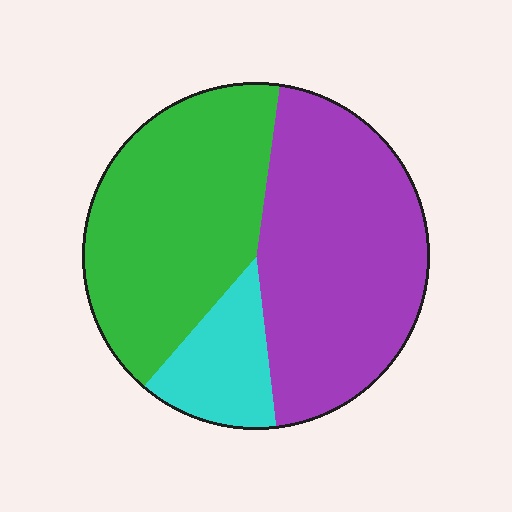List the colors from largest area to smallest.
From largest to smallest: purple, green, cyan.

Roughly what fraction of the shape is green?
Green takes up about two fifths (2/5) of the shape.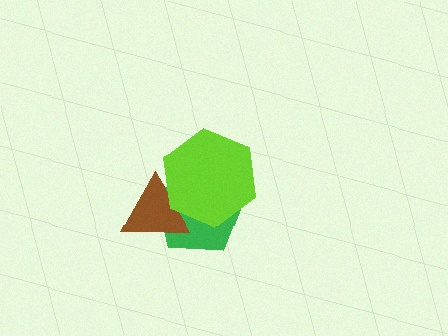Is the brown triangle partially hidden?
Yes, it is partially covered by another shape.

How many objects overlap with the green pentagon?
2 objects overlap with the green pentagon.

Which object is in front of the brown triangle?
The lime hexagon is in front of the brown triangle.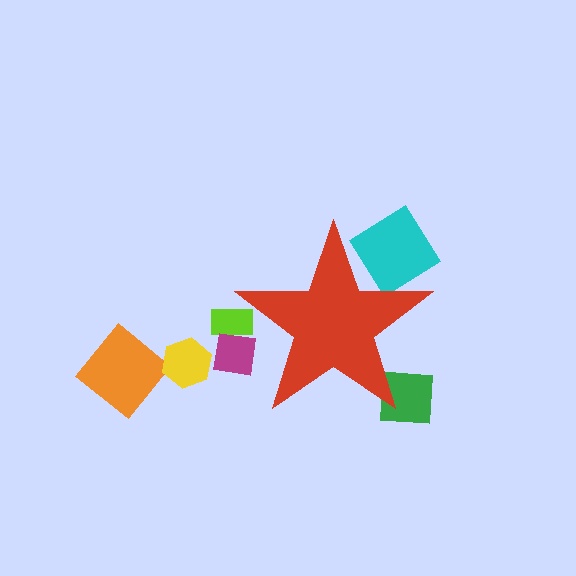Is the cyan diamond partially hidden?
Yes, the cyan diamond is partially hidden behind the red star.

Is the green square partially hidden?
Yes, the green square is partially hidden behind the red star.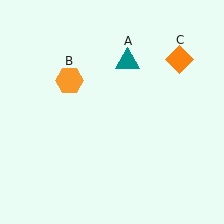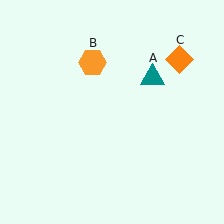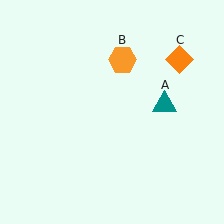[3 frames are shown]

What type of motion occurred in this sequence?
The teal triangle (object A), orange hexagon (object B) rotated clockwise around the center of the scene.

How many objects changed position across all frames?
2 objects changed position: teal triangle (object A), orange hexagon (object B).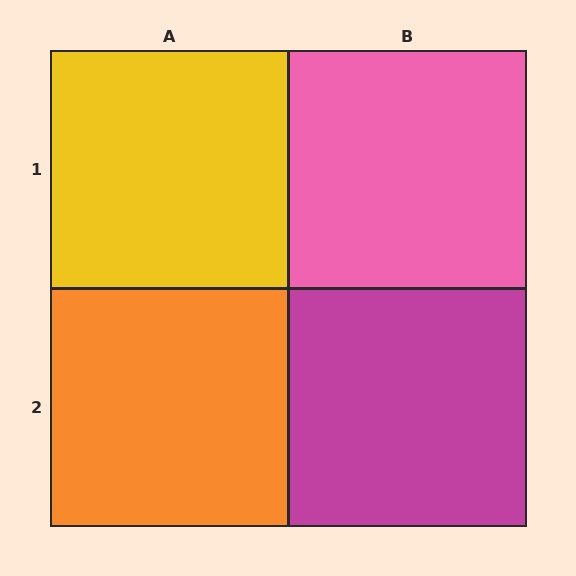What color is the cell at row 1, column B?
Pink.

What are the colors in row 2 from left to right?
Orange, magenta.